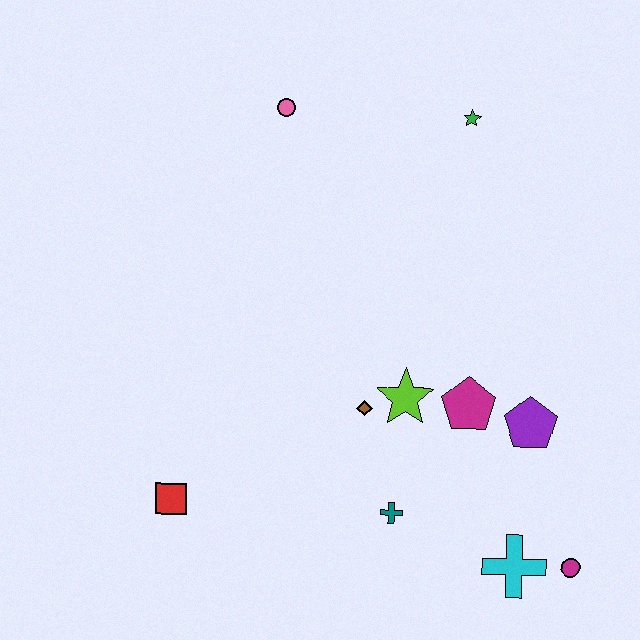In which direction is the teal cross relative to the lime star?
The teal cross is below the lime star.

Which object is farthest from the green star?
The red square is farthest from the green star.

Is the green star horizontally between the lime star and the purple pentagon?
Yes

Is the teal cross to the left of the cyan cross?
Yes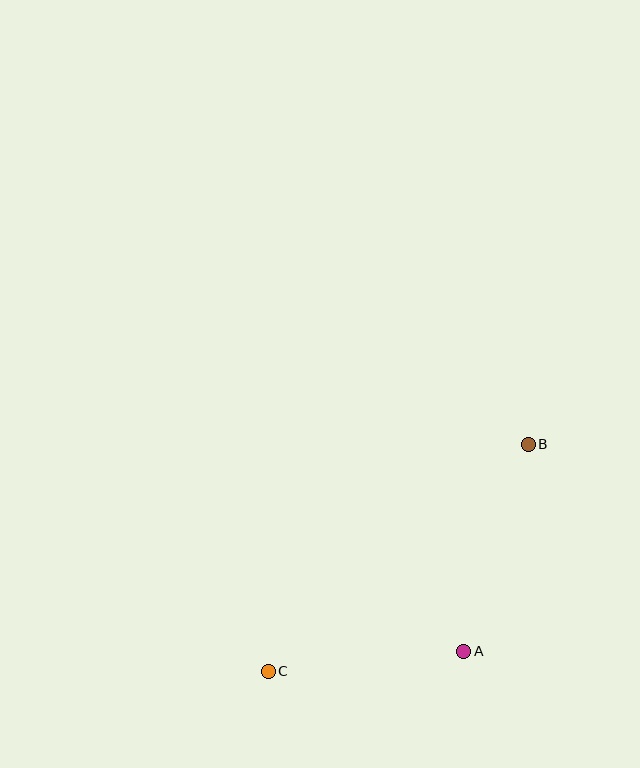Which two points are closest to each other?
Points A and C are closest to each other.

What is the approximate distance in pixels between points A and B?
The distance between A and B is approximately 217 pixels.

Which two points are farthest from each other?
Points B and C are farthest from each other.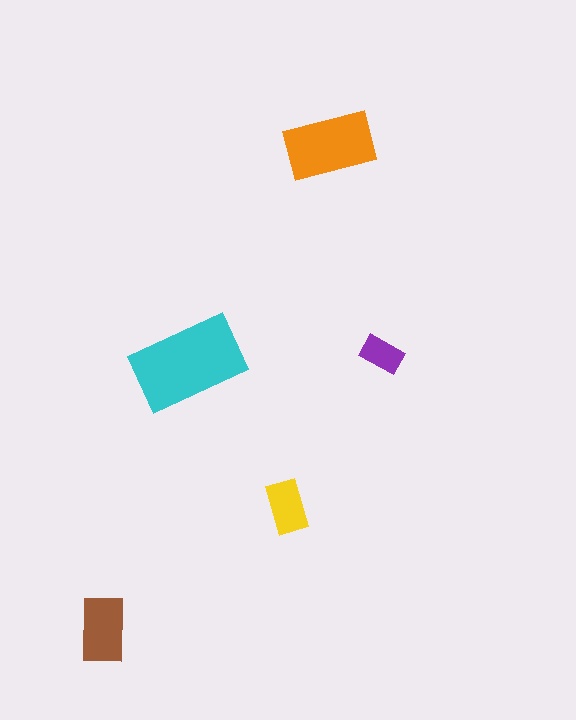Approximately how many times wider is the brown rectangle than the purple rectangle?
About 1.5 times wider.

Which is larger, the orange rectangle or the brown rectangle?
The orange one.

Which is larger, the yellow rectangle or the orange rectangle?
The orange one.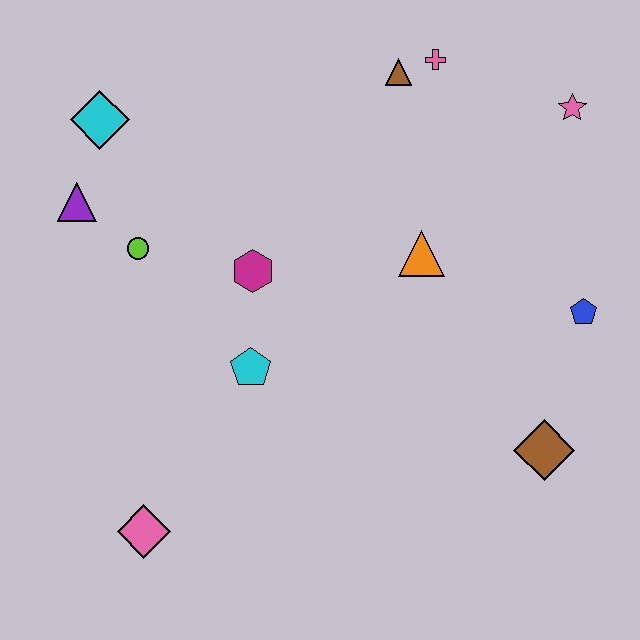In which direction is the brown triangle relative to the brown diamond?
The brown triangle is above the brown diamond.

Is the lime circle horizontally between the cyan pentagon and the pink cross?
No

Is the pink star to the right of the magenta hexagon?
Yes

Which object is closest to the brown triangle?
The pink cross is closest to the brown triangle.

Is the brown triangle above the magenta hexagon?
Yes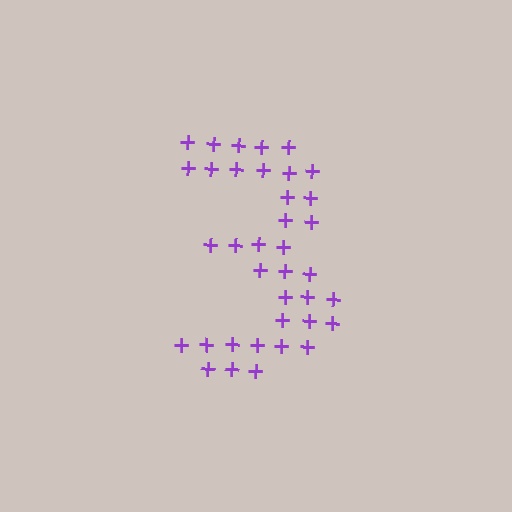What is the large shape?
The large shape is the digit 3.